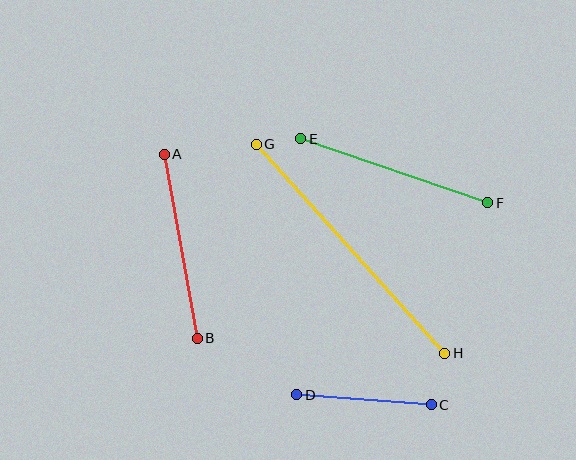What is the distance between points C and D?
The distance is approximately 135 pixels.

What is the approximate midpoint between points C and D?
The midpoint is at approximately (364, 400) pixels.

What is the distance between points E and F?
The distance is approximately 198 pixels.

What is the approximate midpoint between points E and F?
The midpoint is at approximately (394, 171) pixels.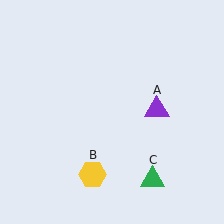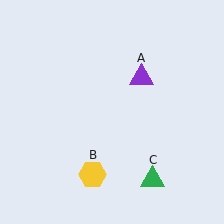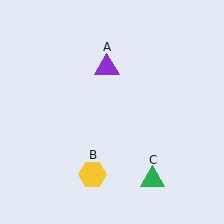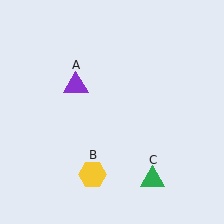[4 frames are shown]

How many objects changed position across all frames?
1 object changed position: purple triangle (object A).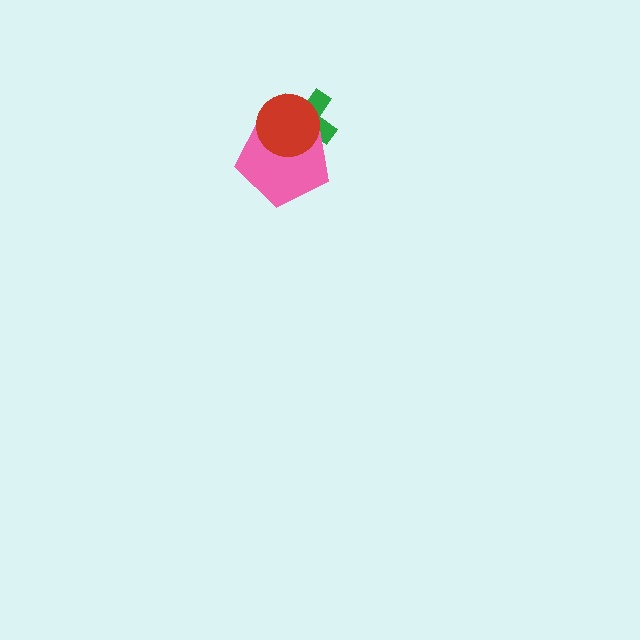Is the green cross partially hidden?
Yes, it is partially covered by another shape.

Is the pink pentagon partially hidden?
Yes, it is partially covered by another shape.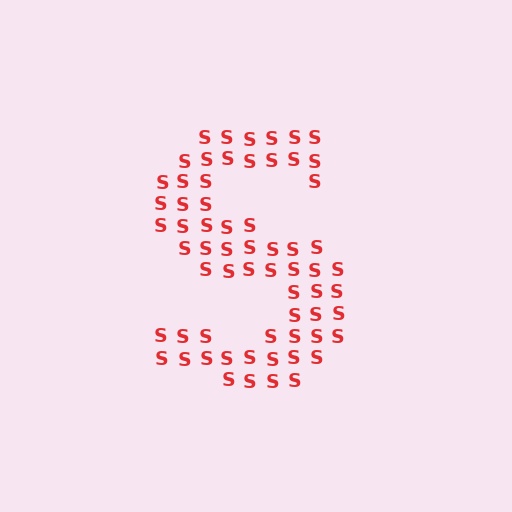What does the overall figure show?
The overall figure shows the letter S.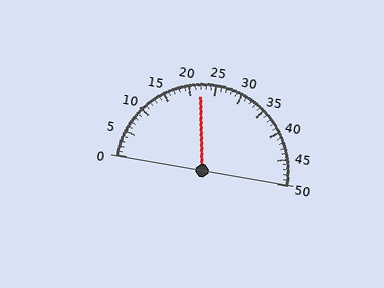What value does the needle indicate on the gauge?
The needle indicates approximately 22.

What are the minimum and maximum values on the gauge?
The gauge ranges from 0 to 50.